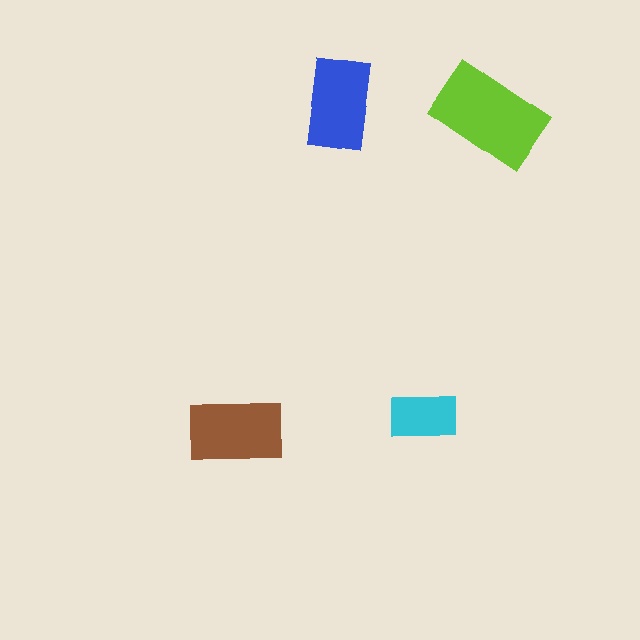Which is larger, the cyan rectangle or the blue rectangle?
The blue one.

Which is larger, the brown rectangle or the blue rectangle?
The brown one.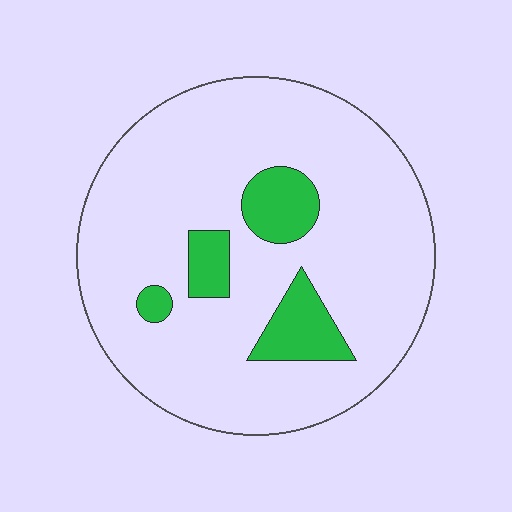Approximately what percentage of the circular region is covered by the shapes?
Approximately 15%.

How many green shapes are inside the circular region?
4.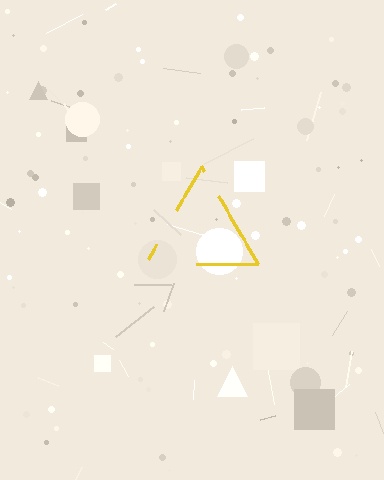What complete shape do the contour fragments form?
The contour fragments form a triangle.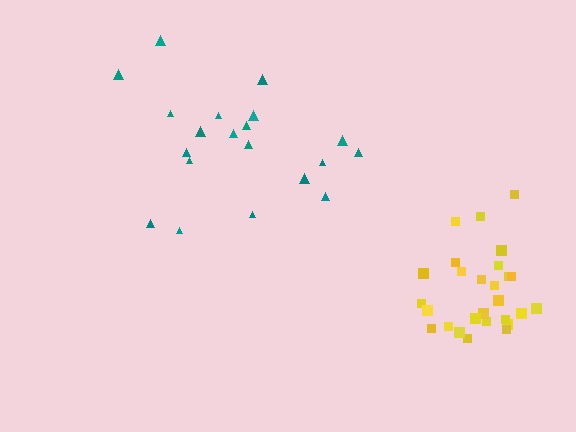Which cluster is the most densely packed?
Yellow.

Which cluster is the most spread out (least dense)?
Teal.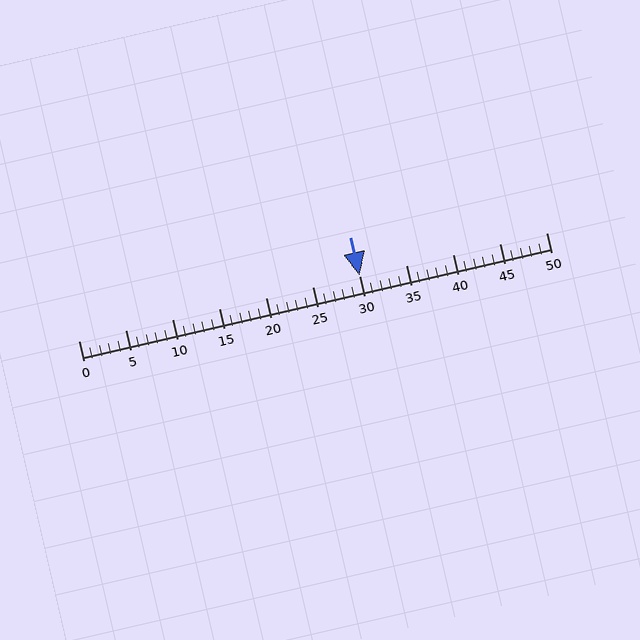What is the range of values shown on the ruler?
The ruler shows values from 0 to 50.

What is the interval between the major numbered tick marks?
The major tick marks are spaced 5 units apart.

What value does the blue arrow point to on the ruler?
The blue arrow points to approximately 30.